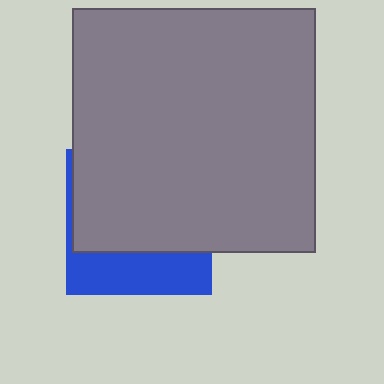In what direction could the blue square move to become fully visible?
The blue square could move down. That would shift it out from behind the gray square entirely.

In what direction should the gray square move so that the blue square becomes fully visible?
The gray square should move up. That is the shortest direction to clear the overlap and leave the blue square fully visible.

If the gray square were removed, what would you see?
You would see the complete blue square.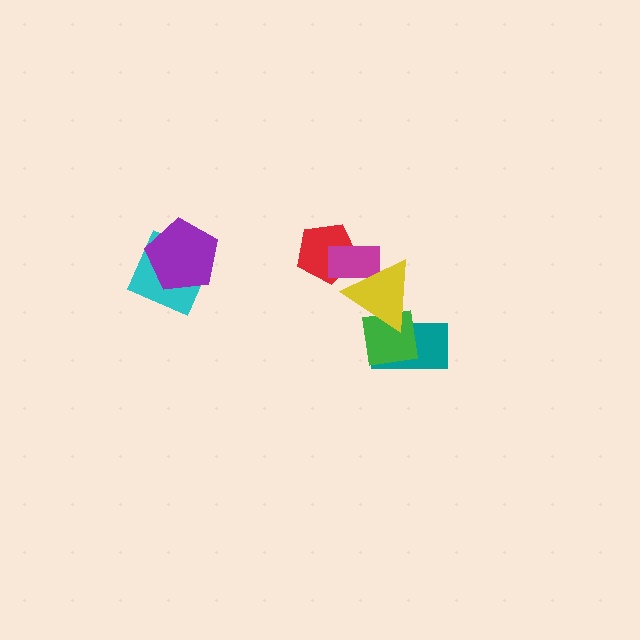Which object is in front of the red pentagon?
The magenta rectangle is in front of the red pentagon.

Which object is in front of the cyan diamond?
The purple pentagon is in front of the cyan diamond.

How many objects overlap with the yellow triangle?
3 objects overlap with the yellow triangle.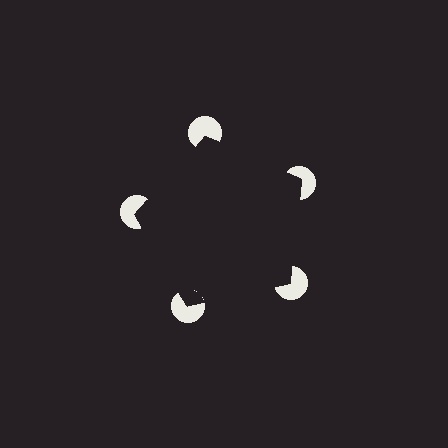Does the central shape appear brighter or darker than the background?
It typically appears slightly darker than the background, even though no actual brightness change is drawn.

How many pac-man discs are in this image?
There are 5 — one at each vertex of the illusory pentagon.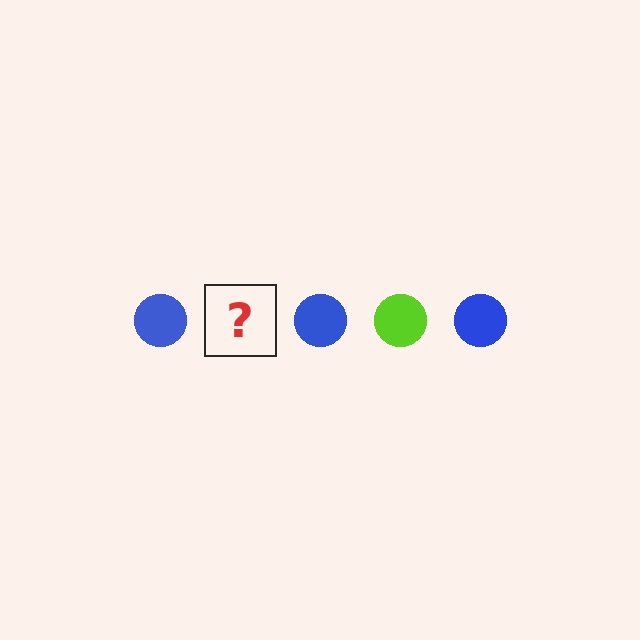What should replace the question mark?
The question mark should be replaced with a lime circle.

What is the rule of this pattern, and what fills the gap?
The rule is that the pattern cycles through blue, lime circles. The gap should be filled with a lime circle.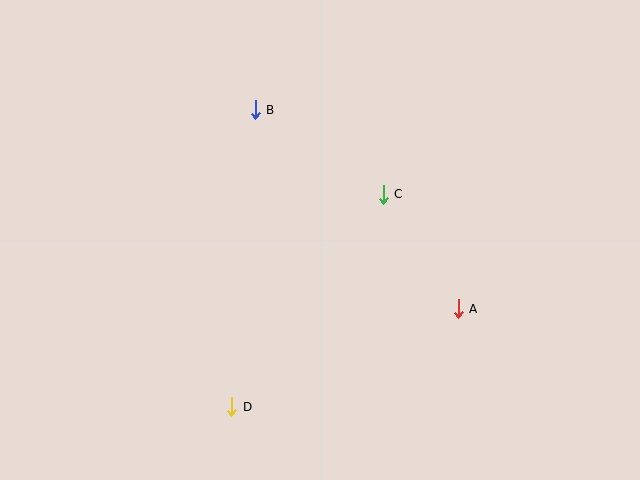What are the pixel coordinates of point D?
Point D is at (232, 407).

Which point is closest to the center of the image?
Point C at (383, 194) is closest to the center.